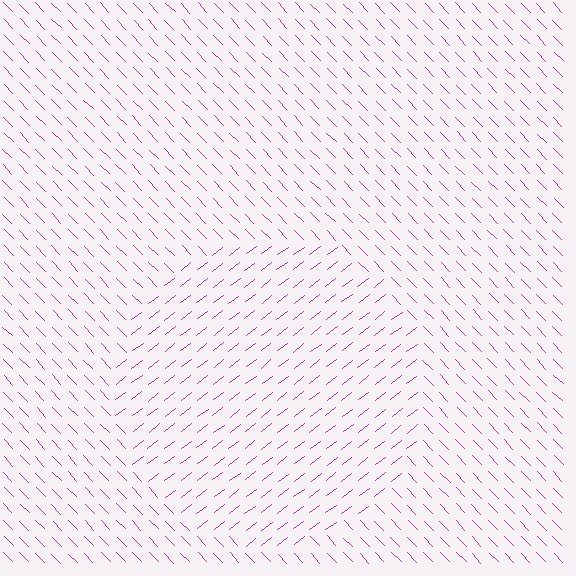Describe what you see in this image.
The image is filled with small magenta line segments. A circle region in the image has lines oriented differently from the surrounding lines, creating a visible texture boundary.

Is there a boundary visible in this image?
Yes, there is a texture boundary formed by a change in line orientation.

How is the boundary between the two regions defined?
The boundary is defined purely by a change in line orientation (approximately 83 degrees difference). All lines are the same color and thickness.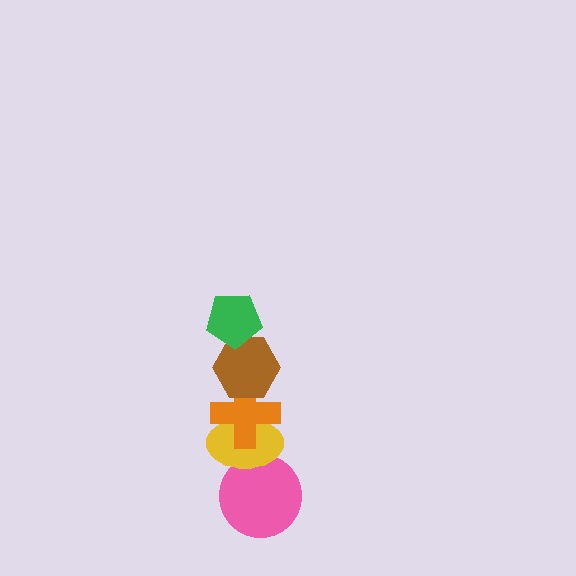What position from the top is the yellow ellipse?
The yellow ellipse is 4th from the top.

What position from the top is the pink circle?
The pink circle is 5th from the top.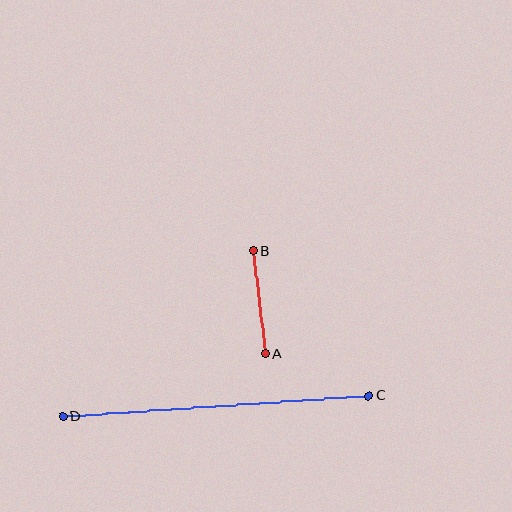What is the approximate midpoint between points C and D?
The midpoint is at approximately (216, 406) pixels.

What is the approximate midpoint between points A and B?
The midpoint is at approximately (259, 302) pixels.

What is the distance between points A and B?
The distance is approximately 103 pixels.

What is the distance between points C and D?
The distance is approximately 307 pixels.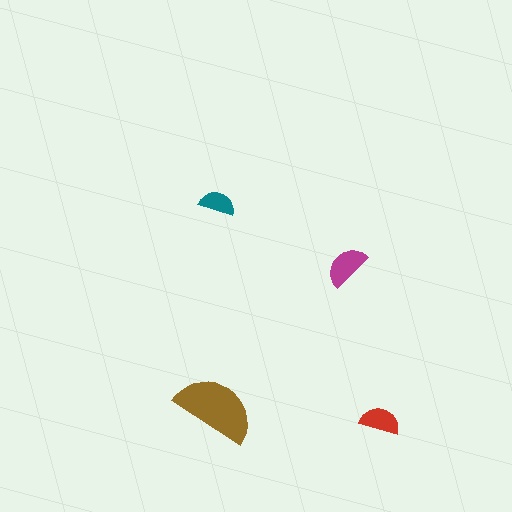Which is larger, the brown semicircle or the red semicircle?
The brown one.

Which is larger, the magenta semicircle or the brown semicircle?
The brown one.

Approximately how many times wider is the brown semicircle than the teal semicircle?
About 2.5 times wider.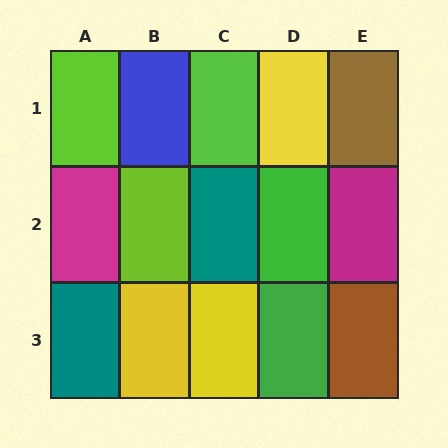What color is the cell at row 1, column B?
Blue.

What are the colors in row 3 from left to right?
Teal, yellow, yellow, green, brown.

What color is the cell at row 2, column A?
Magenta.